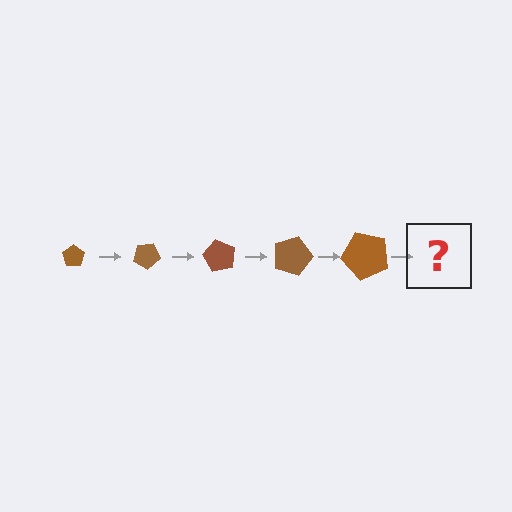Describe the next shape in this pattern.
It should be a pentagon, larger than the previous one and rotated 150 degrees from the start.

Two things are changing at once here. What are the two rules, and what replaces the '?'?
The two rules are that the pentagon grows larger each step and it rotates 30 degrees each step. The '?' should be a pentagon, larger than the previous one and rotated 150 degrees from the start.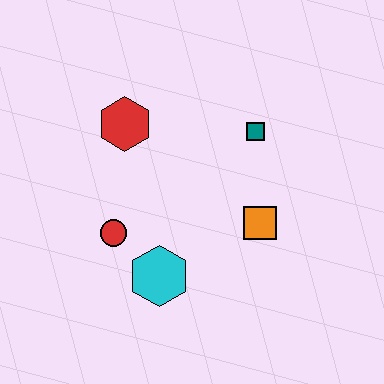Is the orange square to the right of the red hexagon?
Yes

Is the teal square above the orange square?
Yes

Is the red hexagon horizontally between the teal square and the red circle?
Yes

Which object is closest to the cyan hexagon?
The red circle is closest to the cyan hexagon.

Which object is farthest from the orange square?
The red hexagon is farthest from the orange square.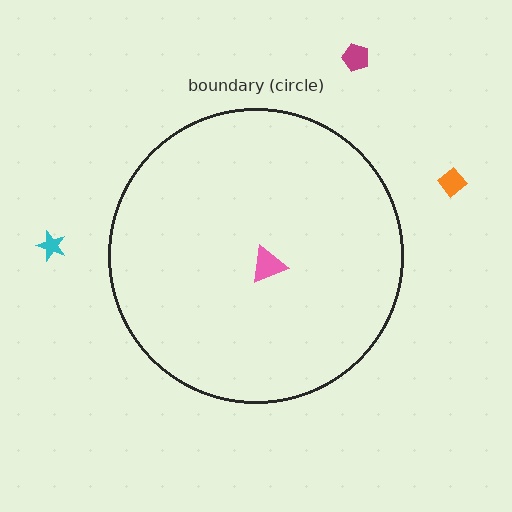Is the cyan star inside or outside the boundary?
Outside.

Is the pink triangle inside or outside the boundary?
Inside.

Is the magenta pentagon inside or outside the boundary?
Outside.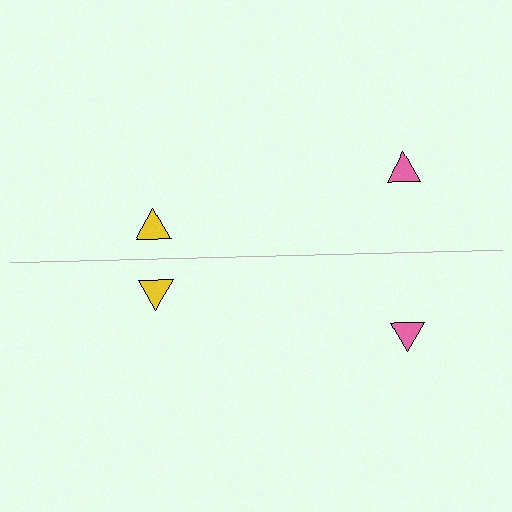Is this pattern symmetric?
Yes, this pattern has bilateral (reflection) symmetry.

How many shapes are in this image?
There are 4 shapes in this image.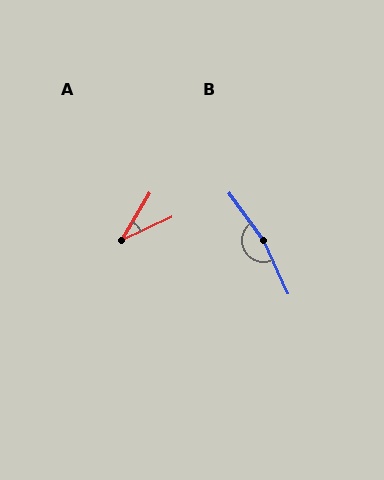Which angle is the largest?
B, at approximately 168 degrees.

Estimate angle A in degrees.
Approximately 34 degrees.